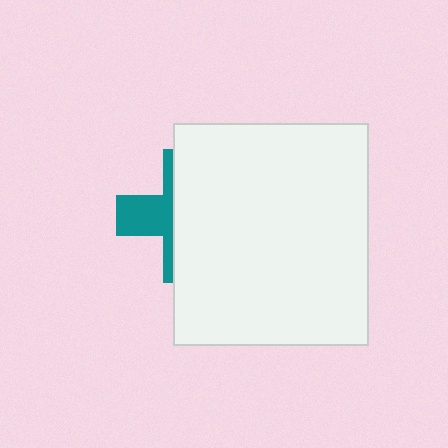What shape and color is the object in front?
The object in front is a white rectangle.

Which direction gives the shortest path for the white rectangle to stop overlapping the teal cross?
Moving right gives the shortest separation.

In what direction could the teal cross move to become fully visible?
The teal cross could move left. That would shift it out from behind the white rectangle entirely.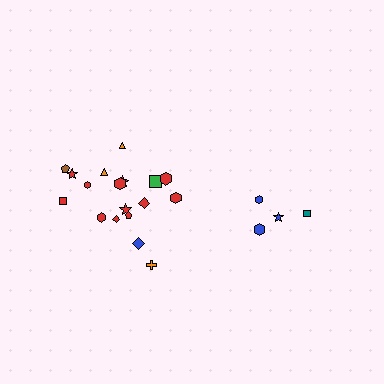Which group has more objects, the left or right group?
The left group.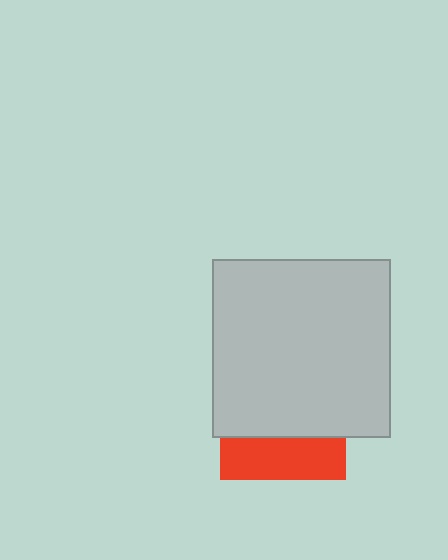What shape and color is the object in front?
The object in front is a light gray square.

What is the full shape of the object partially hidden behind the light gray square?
The partially hidden object is a red square.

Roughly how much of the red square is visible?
A small part of it is visible (roughly 33%).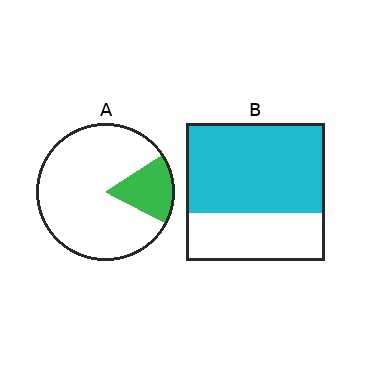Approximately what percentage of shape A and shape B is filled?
A is approximately 15% and B is approximately 65%.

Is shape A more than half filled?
No.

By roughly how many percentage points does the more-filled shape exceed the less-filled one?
By roughly 50 percentage points (B over A).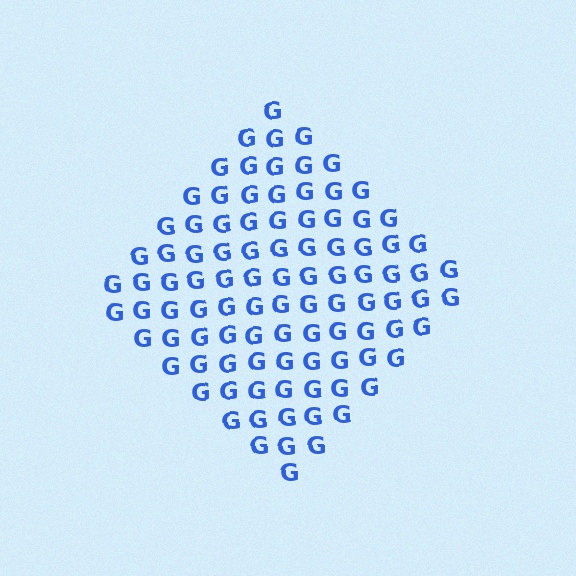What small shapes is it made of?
It is made of small letter G's.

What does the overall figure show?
The overall figure shows a diamond.